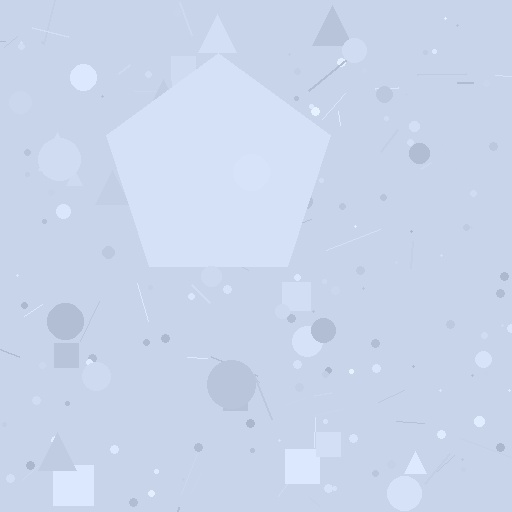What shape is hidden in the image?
A pentagon is hidden in the image.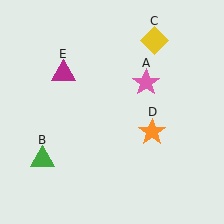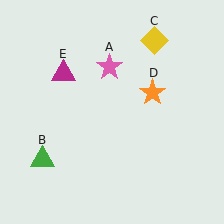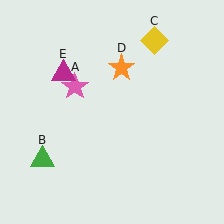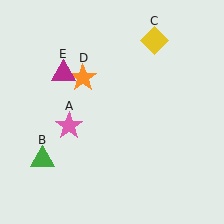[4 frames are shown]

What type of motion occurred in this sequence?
The pink star (object A), orange star (object D) rotated counterclockwise around the center of the scene.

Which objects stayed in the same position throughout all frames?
Green triangle (object B) and yellow diamond (object C) and magenta triangle (object E) remained stationary.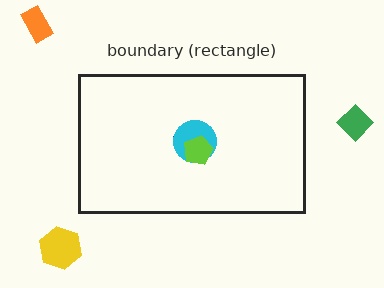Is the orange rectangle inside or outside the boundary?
Outside.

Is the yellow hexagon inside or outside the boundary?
Outside.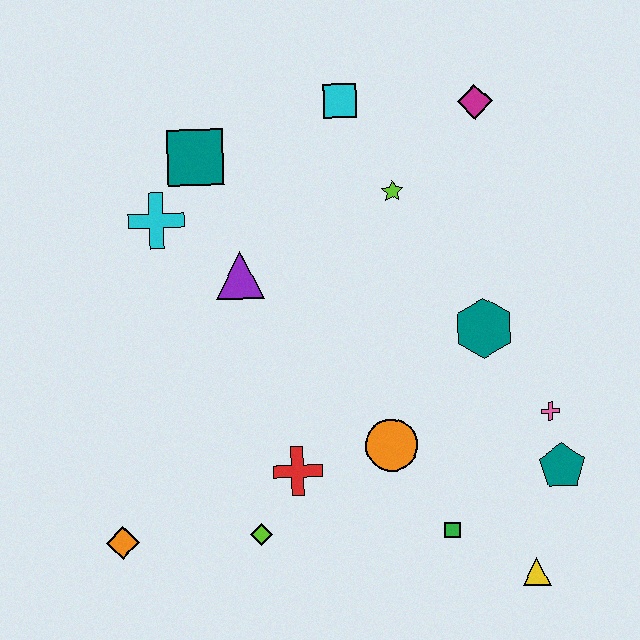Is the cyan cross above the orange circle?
Yes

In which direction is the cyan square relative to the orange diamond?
The cyan square is above the orange diamond.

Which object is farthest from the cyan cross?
The yellow triangle is farthest from the cyan cross.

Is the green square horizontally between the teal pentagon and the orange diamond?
Yes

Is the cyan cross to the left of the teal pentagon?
Yes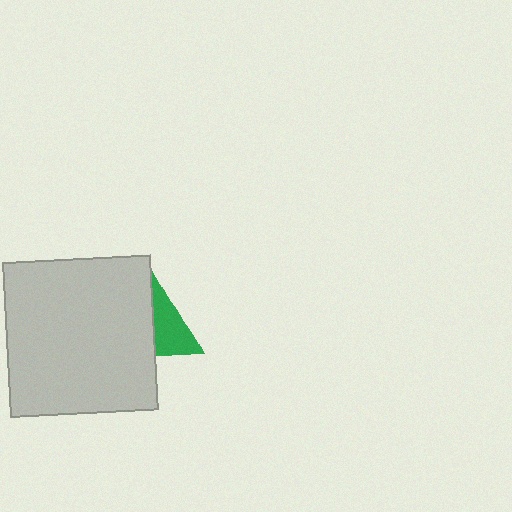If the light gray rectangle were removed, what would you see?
You would see the complete green triangle.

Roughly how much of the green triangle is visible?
About half of it is visible (roughly 47%).